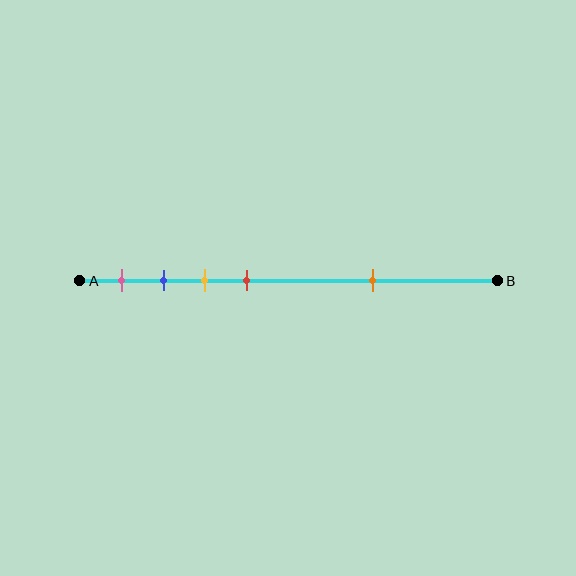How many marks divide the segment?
There are 5 marks dividing the segment.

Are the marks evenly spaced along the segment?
No, the marks are not evenly spaced.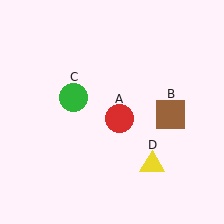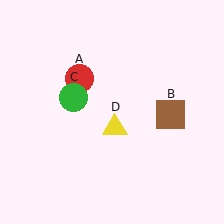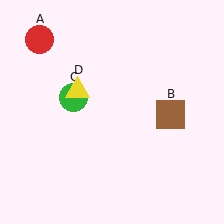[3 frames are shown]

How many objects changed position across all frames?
2 objects changed position: red circle (object A), yellow triangle (object D).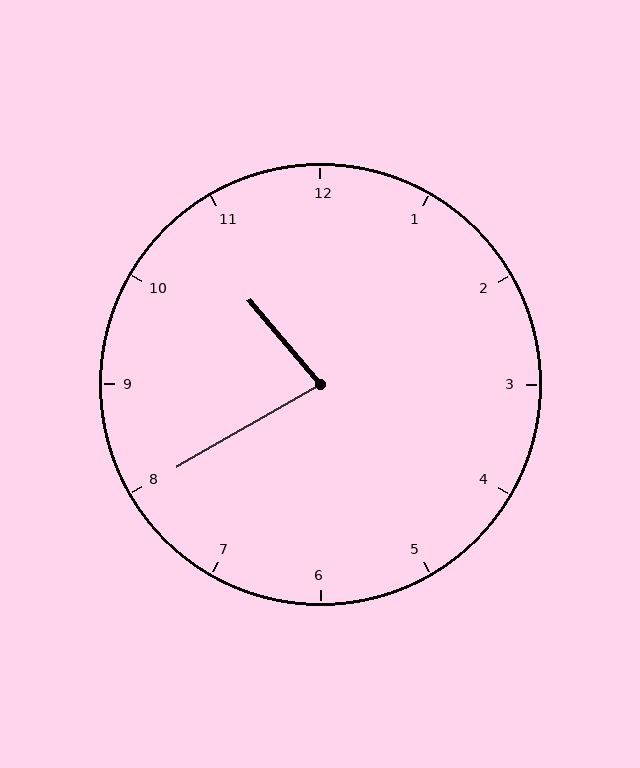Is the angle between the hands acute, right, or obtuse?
It is acute.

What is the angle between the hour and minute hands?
Approximately 80 degrees.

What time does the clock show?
10:40.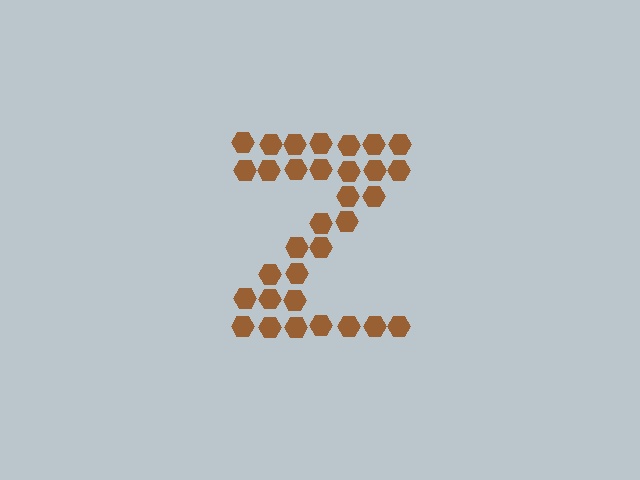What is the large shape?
The large shape is the letter Z.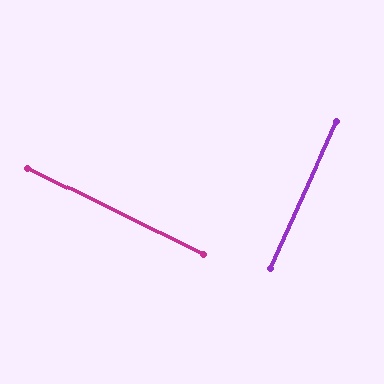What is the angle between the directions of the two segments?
Approximately 88 degrees.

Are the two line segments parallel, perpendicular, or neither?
Perpendicular — they meet at approximately 88°.